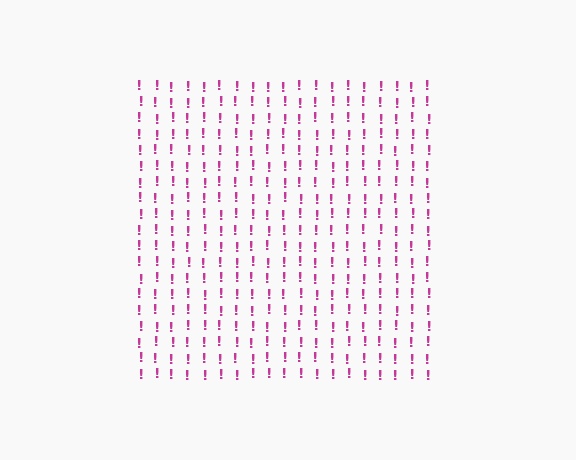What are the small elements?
The small elements are exclamation marks.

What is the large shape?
The large shape is a square.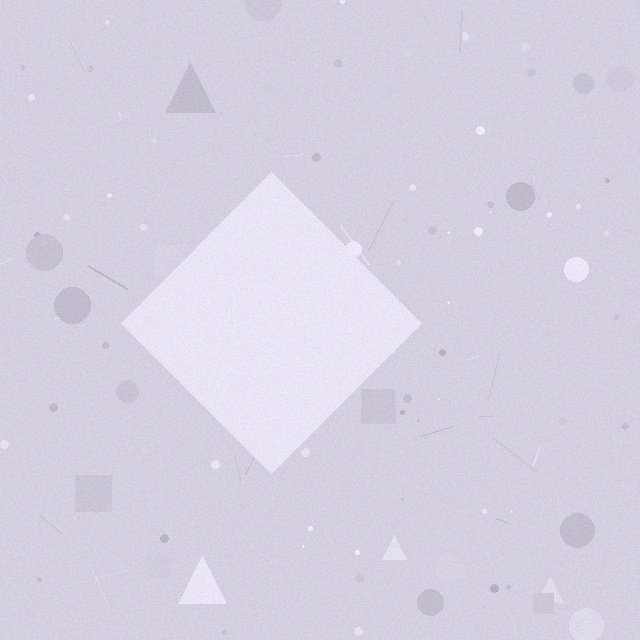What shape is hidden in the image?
A diamond is hidden in the image.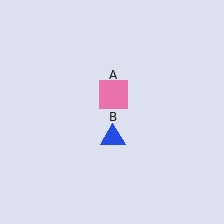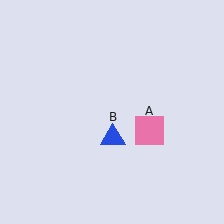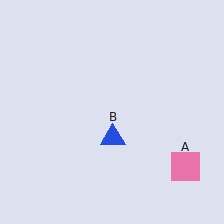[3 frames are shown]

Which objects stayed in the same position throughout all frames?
Blue triangle (object B) remained stationary.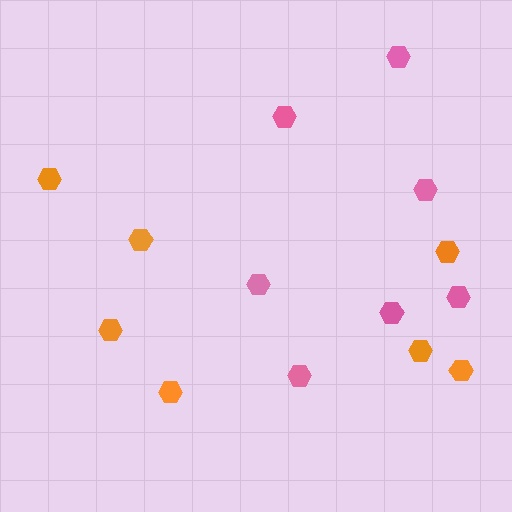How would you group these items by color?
There are 2 groups: one group of orange hexagons (7) and one group of pink hexagons (7).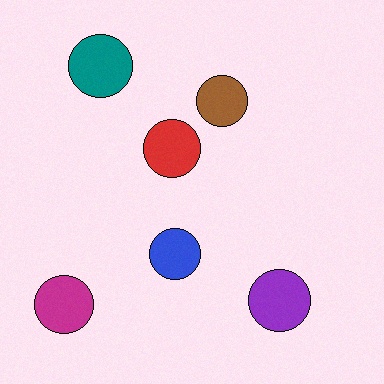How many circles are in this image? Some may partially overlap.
There are 6 circles.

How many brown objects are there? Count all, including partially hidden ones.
There is 1 brown object.